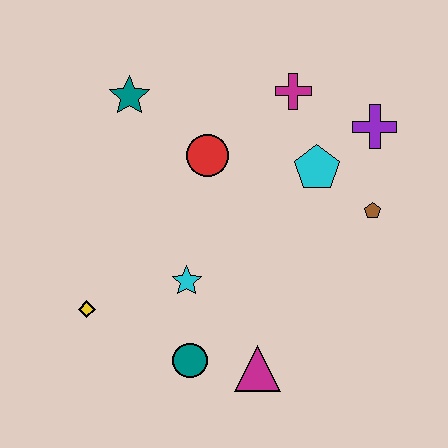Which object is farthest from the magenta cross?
The yellow diamond is farthest from the magenta cross.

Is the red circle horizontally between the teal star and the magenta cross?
Yes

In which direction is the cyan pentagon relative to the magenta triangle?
The cyan pentagon is above the magenta triangle.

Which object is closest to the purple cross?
The cyan pentagon is closest to the purple cross.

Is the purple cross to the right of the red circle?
Yes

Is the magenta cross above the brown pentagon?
Yes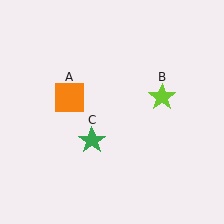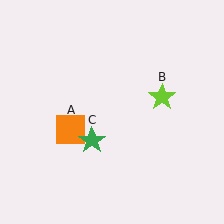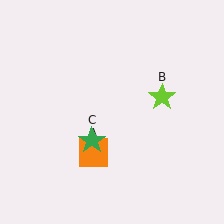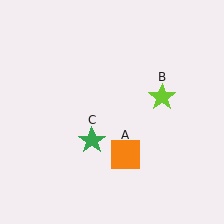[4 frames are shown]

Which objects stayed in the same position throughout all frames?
Lime star (object B) and green star (object C) remained stationary.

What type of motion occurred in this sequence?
The orange square (object A) rotated counterclockwise around the center of the scene.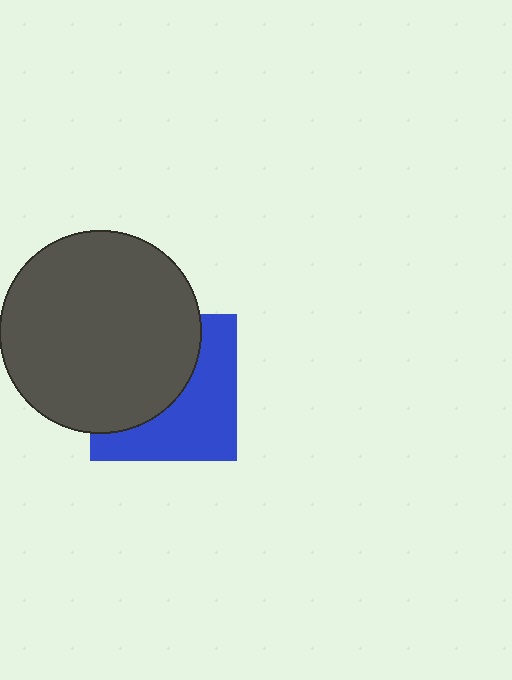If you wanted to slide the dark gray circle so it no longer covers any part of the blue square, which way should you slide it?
Slide it toward the upper-left — that is the most direct way to separate the two shapes.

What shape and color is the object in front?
The object in front is a dark gray circle.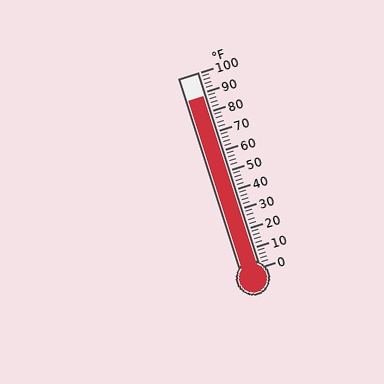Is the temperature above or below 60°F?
The temperature is above 60°F.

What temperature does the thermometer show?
The thermometer shows approximately 88°F.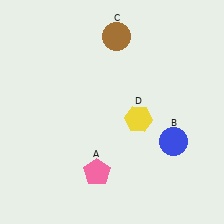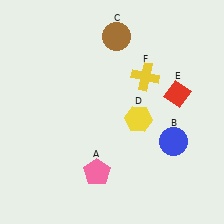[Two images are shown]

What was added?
A red diamond (E), a yellow cross (F) were added in Image 2.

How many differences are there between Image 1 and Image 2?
There are 2 differences between the two images.